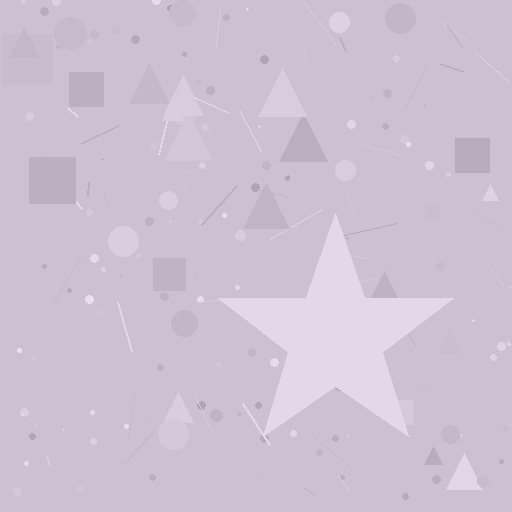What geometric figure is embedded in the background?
A star is embedded in the background.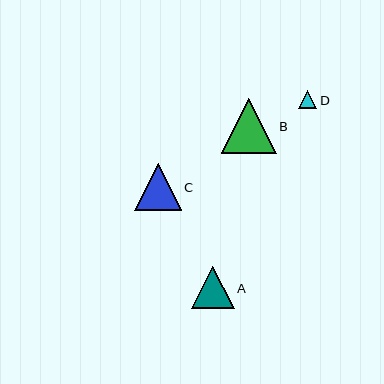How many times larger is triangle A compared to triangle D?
Triangle A is approximately 2.4 times the size of triangle D.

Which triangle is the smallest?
Triangle D is the smallest with a size of approximately 18 pixels.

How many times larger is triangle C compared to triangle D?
Triangle C is approximately 2.6 times the size of triangle D.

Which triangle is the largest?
Triangle B is the largest with a size of approximately 55 pixels.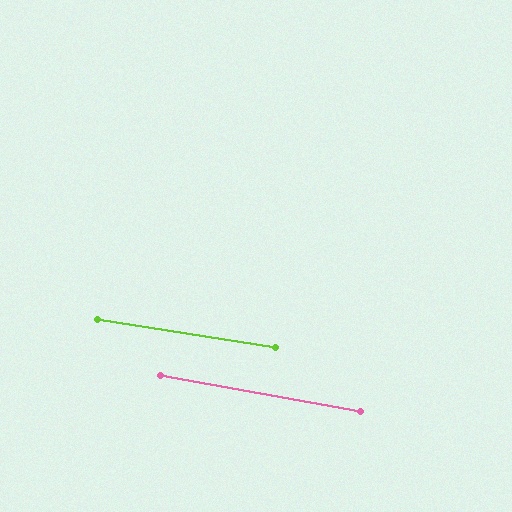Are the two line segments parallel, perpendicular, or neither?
Parallel — their directions differ by only 1.1°.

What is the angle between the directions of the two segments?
Approximately 1 degree.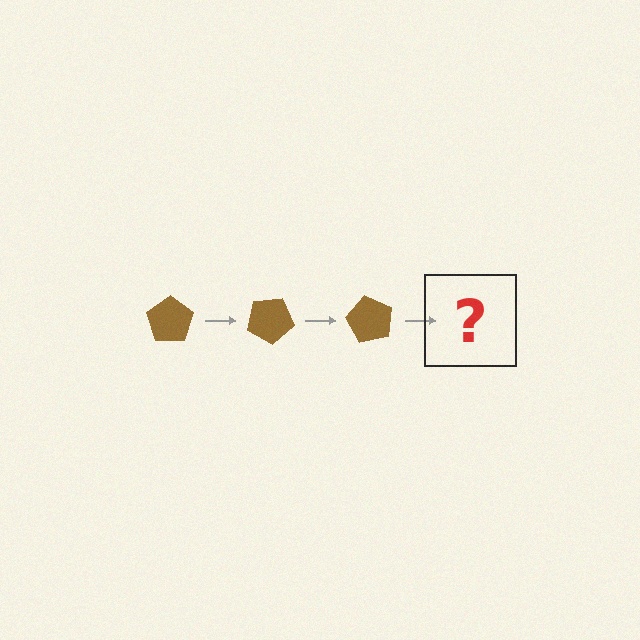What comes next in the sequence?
The next element should be a brown pentagon rotated 90 degrees.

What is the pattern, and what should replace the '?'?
The pattern is that the pentagon rotates 30 degrees each step. The '?' should be a brown pentagon rotated 90 degrees.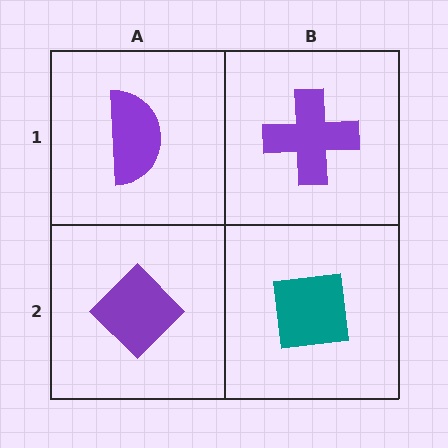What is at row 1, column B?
A purple cross.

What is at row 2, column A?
A purple diamond.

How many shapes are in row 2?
2 shapes.